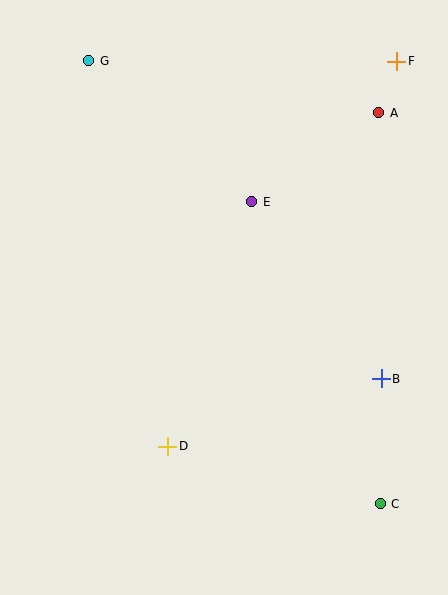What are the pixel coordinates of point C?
Point C is at (380, 504).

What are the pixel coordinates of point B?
Point B is at (381, 379).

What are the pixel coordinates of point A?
Point A is at (379, 113).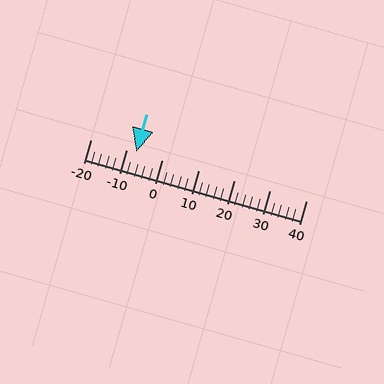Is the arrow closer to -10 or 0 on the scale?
The arrow is closer to -10.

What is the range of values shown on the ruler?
The ruler shows values from -20 to 40.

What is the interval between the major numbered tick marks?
The major tick marks are spaced 10 units apart.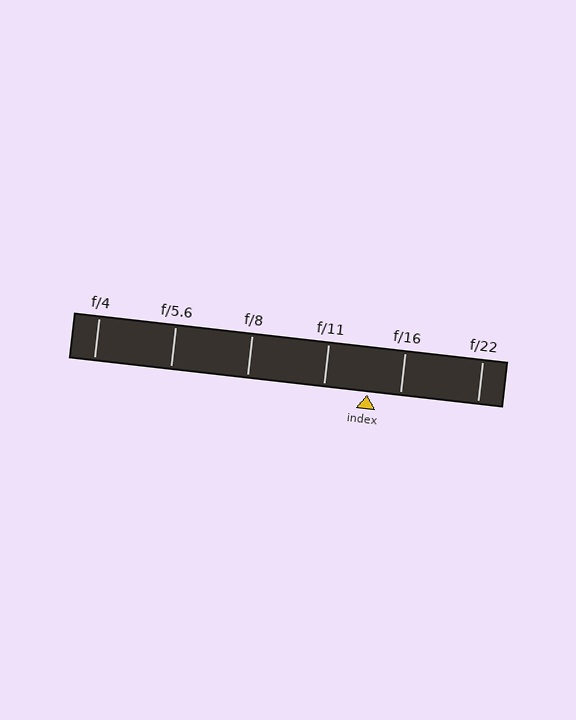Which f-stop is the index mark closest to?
The index mark is closest to f/16.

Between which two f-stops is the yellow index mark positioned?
The index mark is between f/11 and f/16.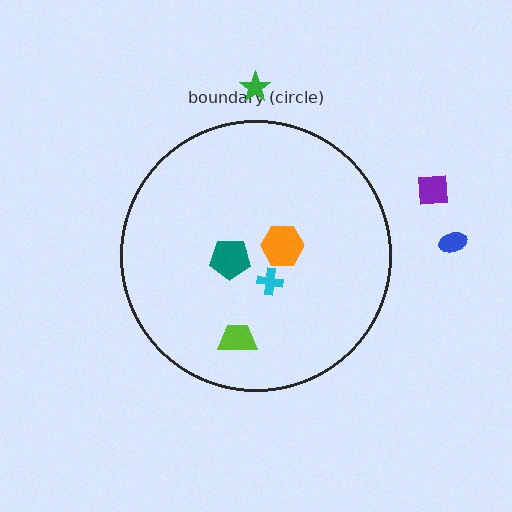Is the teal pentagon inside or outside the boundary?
Inside.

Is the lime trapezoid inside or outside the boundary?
Inside.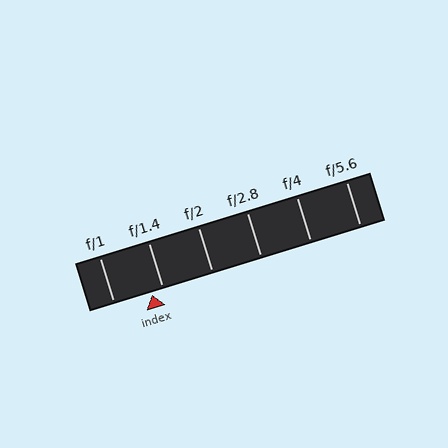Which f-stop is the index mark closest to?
The index mark is closest to f/1.4.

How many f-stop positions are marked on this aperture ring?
There are 6 f-stop positions marked.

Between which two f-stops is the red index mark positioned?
The index mark is between f/1 and f/1.4.